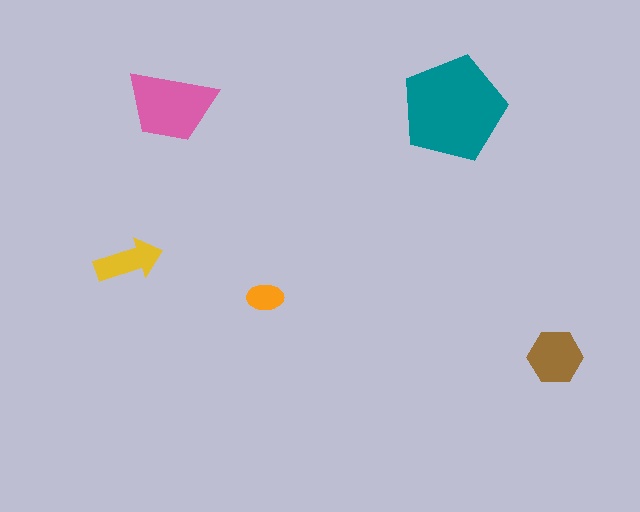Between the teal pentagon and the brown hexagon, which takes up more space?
The teal pentagon.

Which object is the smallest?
The orange ellipse.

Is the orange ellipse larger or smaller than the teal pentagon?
Smaller.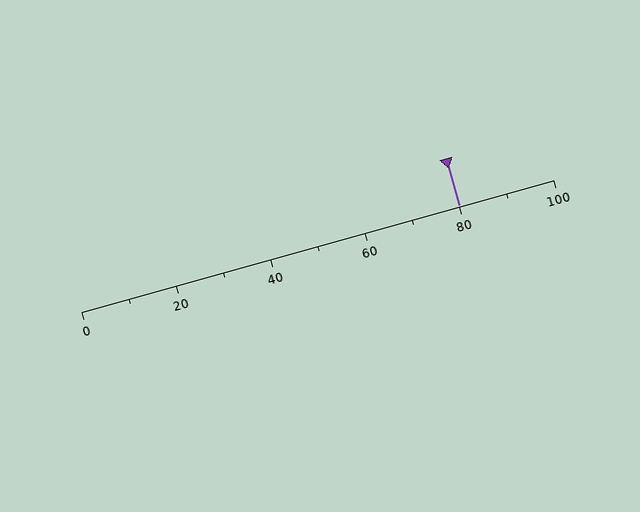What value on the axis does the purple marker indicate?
The marker indicates approximately 80.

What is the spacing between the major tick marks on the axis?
The major ticks are spaced 20 apart.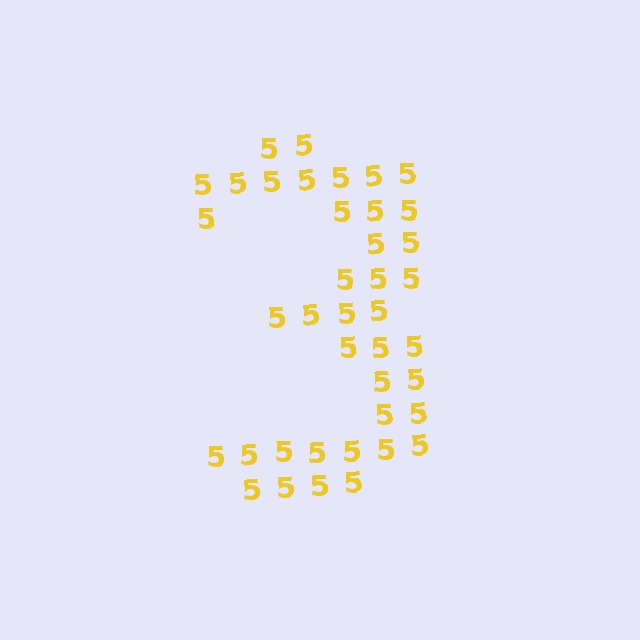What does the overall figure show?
The overall figure shows the digit 3.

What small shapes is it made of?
It is made of small digit 5's.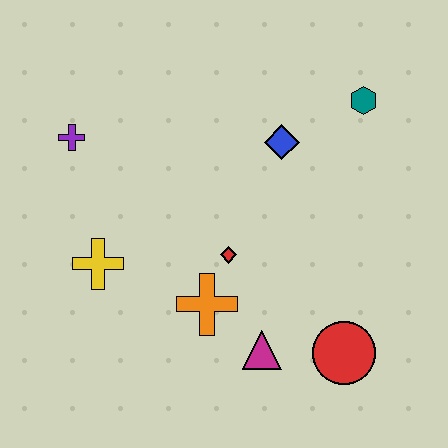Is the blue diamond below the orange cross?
No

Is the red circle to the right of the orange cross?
Yes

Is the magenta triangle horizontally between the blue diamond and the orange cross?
Yes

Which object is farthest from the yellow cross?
The teal hexagon is farthest from the yellow cross.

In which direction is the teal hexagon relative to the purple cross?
The teal hexagon is to the right of the purple cross.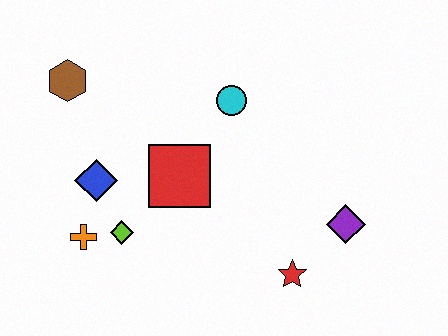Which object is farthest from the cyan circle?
The orange cross is farthest from the cyan circle.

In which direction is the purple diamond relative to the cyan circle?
The purple diamond is below the cyan circle.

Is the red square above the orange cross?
Yes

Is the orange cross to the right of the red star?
No